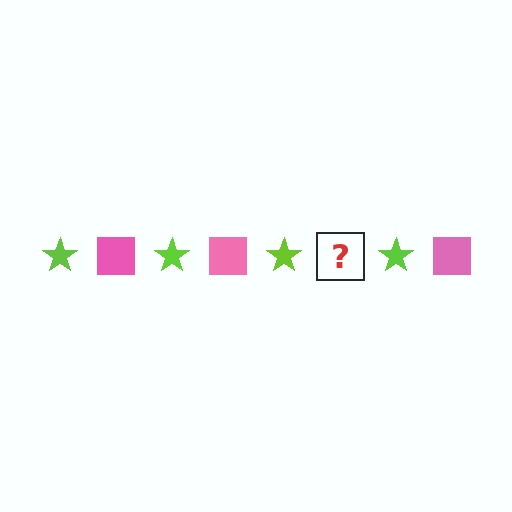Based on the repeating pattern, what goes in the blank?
The blank should be a pink square.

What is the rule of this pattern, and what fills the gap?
The rule is that the pattern alternates between lime star and pink square. The gap should be filled with a pink square.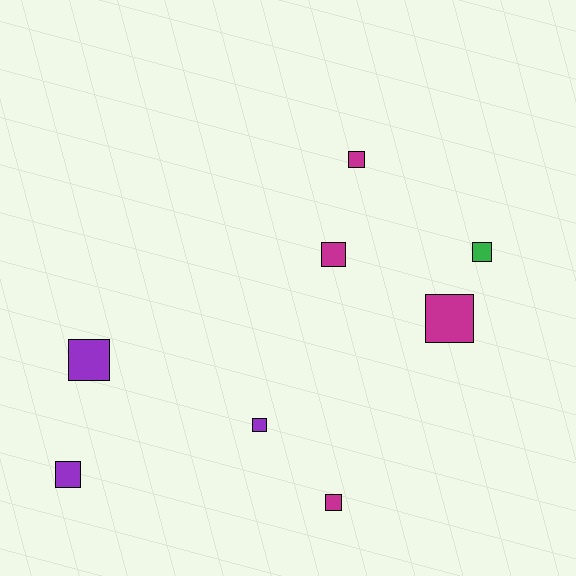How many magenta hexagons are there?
There are no magenta hexagons.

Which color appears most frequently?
Magenta, with 4 objects.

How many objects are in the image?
There are 8 objects.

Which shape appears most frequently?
Square, with 8 objects.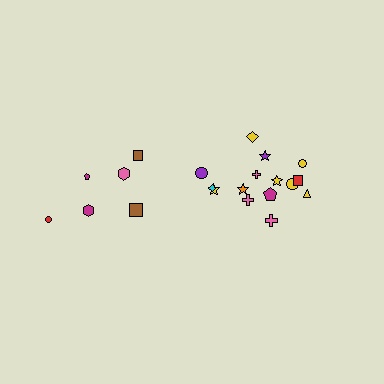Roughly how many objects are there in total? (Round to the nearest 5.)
Roughly 20 objects in total.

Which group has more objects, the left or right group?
The right group.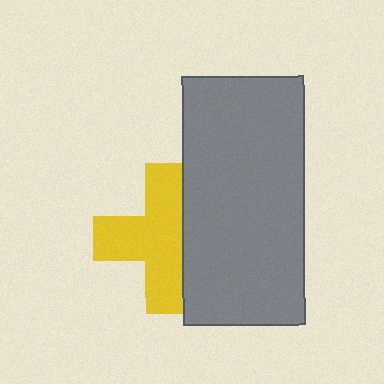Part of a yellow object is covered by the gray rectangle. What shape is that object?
It is a cross.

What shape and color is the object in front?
The object in front is a gray rectangle.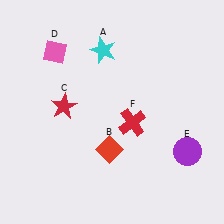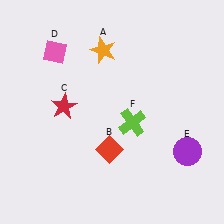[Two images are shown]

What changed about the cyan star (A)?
In Image 1, A is cyan. In Image 2, it changed to orange.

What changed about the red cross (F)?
In Image 1, F is red. In Image 2, it changed to lime.